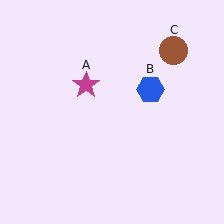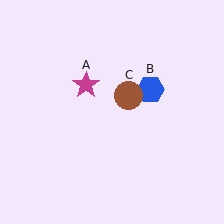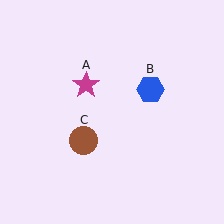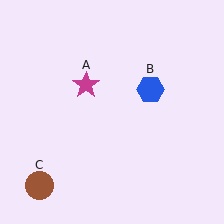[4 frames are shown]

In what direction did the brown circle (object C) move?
The brown circle (object C) moved down and to the left.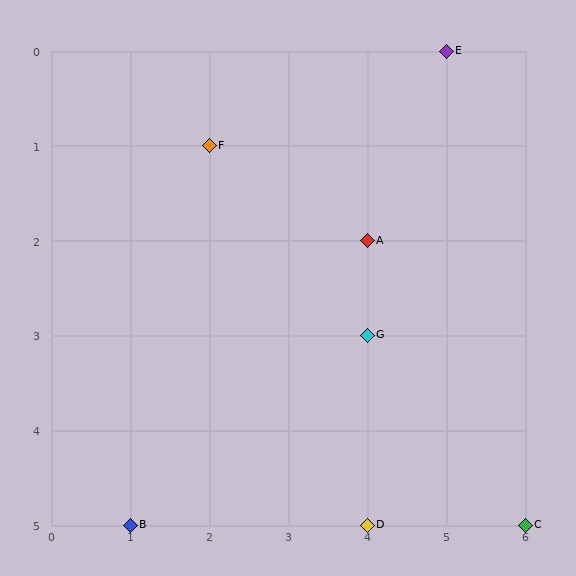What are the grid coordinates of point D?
Point D is at grid coordinates (4, 5).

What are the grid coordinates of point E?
Point E is at grid coordinates (5, 0).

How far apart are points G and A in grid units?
Points G and A are 1 row apart.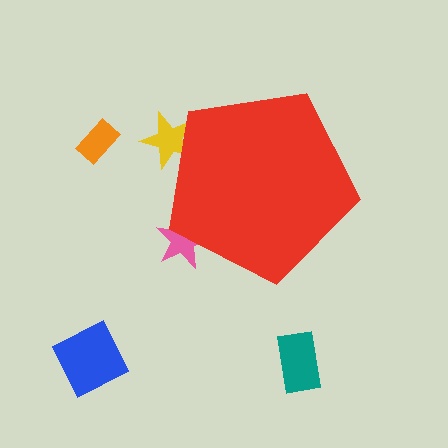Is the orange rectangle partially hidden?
No, the orange rectangle is fully visible.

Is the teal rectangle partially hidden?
No, the teal rectangle is fully visible.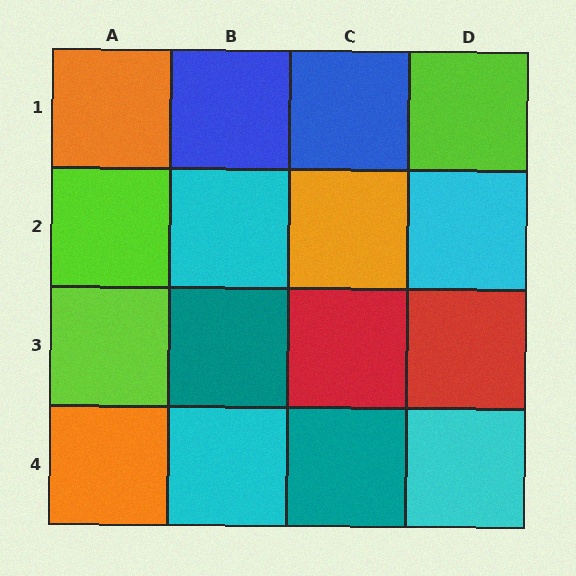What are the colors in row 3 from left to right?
Lime, teal, red, red.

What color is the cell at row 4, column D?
Cyan.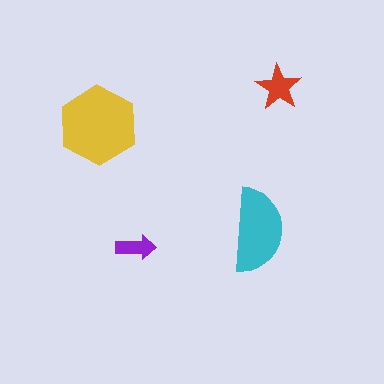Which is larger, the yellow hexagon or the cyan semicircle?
The yellow hexagon.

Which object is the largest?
The yellow hexagon.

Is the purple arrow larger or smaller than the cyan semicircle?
Smaller.